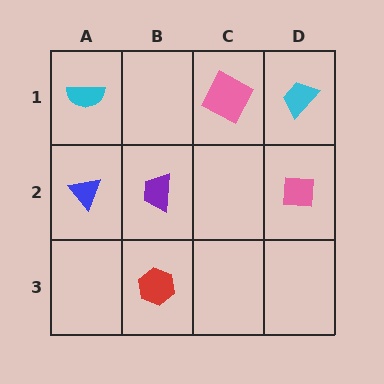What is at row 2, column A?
A blue triangle.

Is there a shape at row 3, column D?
No, that cell is empty.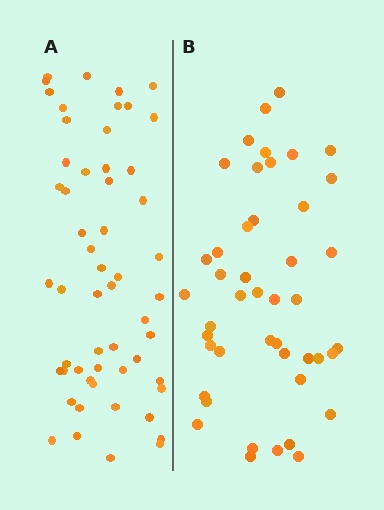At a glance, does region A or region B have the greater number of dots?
Region A (the left region) has more dots.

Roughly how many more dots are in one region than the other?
Region A has roughly 10 or so more dots than region B.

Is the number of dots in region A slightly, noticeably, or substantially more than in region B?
Region A has only slightly more — the two regions are fairly close. The ratio is roughly 1.2 to 1.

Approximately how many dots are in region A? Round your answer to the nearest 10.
About 60 dots. (The exact count is 55, which rounds to 60.)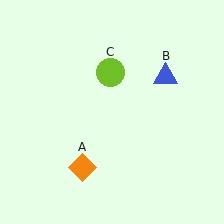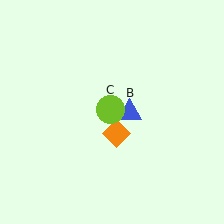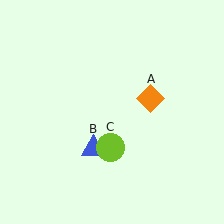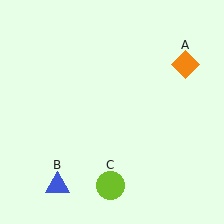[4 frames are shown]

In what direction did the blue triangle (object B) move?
The blue triangle (object B) moved down and to the left.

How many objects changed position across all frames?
3 objects changed position: orange diamond (object A), blue triangle (object B), lime circle (object C).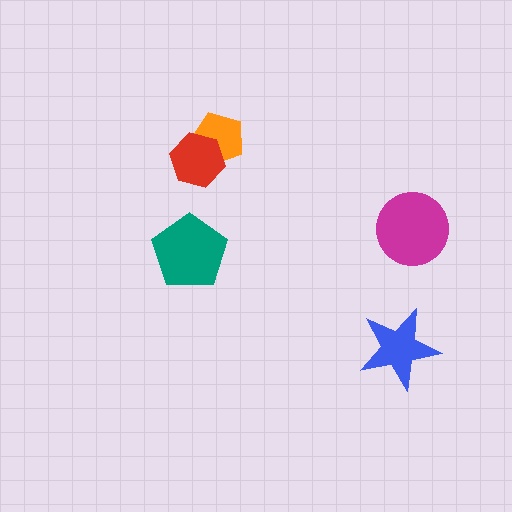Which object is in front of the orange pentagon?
The red hexagon is in front of the orange pentagon.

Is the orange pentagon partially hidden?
Yes, it is partially covered by another shape.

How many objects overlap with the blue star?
0 objects overlap with the blue star.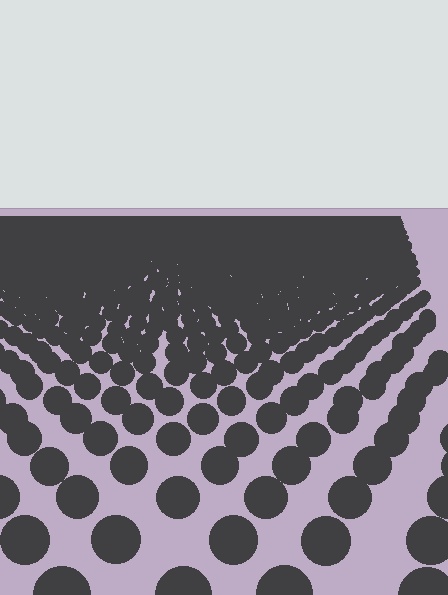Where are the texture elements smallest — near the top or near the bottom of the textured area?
Near the top.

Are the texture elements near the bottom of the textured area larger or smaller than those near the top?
Larger. Near the bottom, elements are closer to the viewer and appear at a bigger on-screen size.